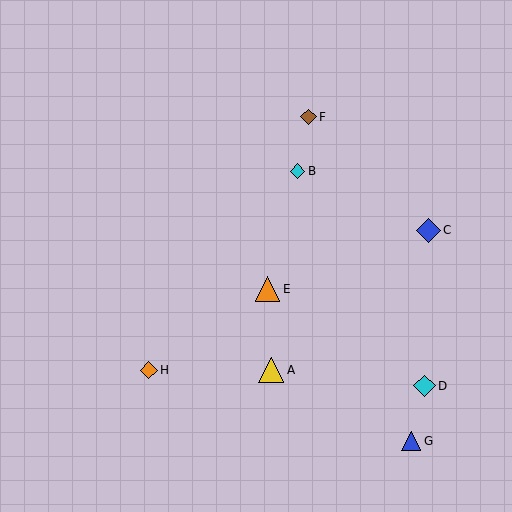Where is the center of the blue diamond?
The center of the blue diamond is at (428, 230).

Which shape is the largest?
The yellow triangle (labeled A) is the largest.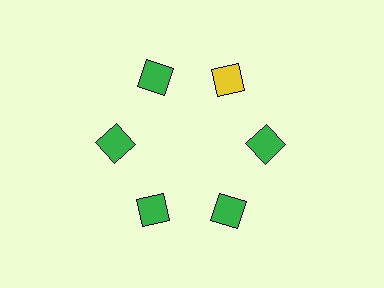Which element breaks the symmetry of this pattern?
The yellow diamond at roughly the 1 o'clock position breaks the symmetry. All other shapes are green diamonds.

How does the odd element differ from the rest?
It has a different color: yellow instead of green.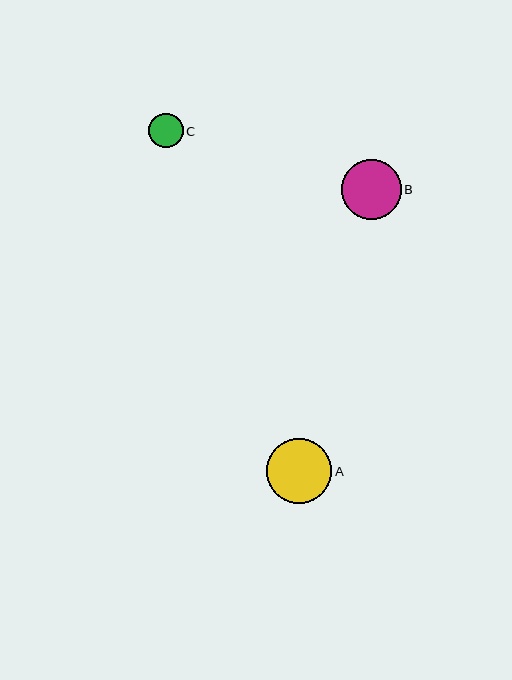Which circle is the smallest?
Circle C is the smallest with a size of approximately 34 pixels.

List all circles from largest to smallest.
From largest to smallest: A, B, C.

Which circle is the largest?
Circle A is the largest with a size of approximately 65 pixels.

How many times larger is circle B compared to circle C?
Circle B is approximately 1.7 times the size of circle C.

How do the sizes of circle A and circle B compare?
Circle A and circle B are approximately the same size.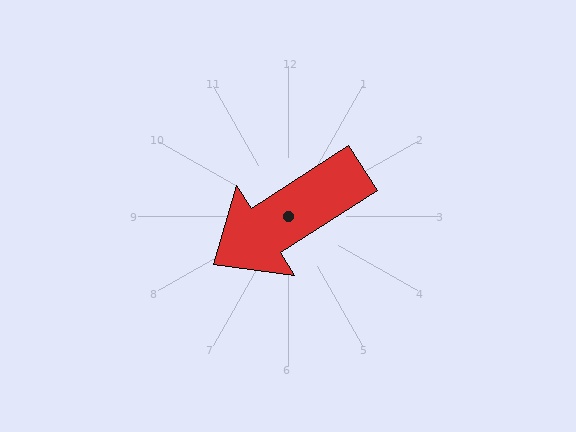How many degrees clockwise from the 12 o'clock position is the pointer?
Approximately 237 degrees.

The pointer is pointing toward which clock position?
Roughly 8 o'clock.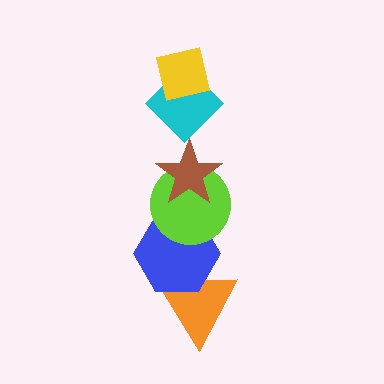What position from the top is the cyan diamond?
The cyan diamond is 2nd from the top.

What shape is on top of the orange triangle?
The blue hexagon is on top of the orange triangle.